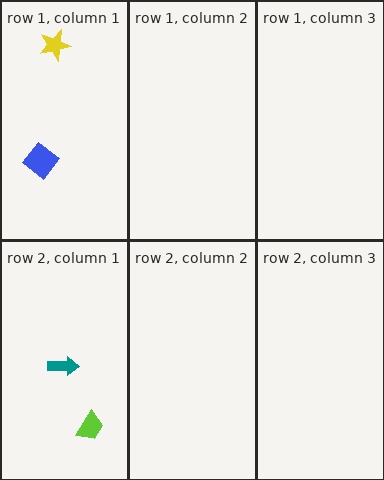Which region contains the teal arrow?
The row 2, column 1 region.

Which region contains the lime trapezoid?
The row 2, column 1 region.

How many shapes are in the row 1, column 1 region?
2.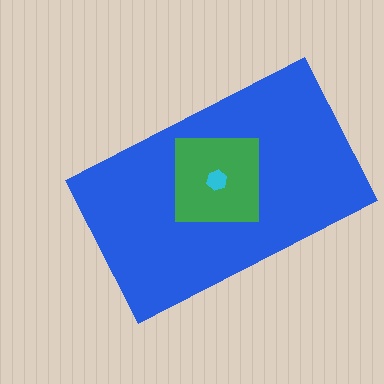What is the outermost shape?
The blue rectangle.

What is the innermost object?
The cyan hexagon.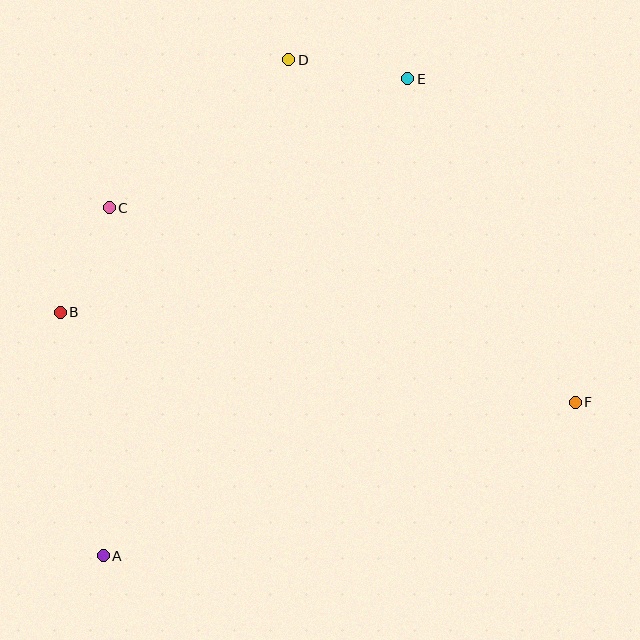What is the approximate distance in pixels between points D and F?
The distance between D and F is approximately 446 pixels.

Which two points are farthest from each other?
Points A and E are farthest from each other.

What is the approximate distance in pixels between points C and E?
The distance between C and E is approximately 325 pixels.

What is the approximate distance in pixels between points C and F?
The distance between C and F is approximately 505 pixels.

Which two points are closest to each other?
Points B and C are closest to each other.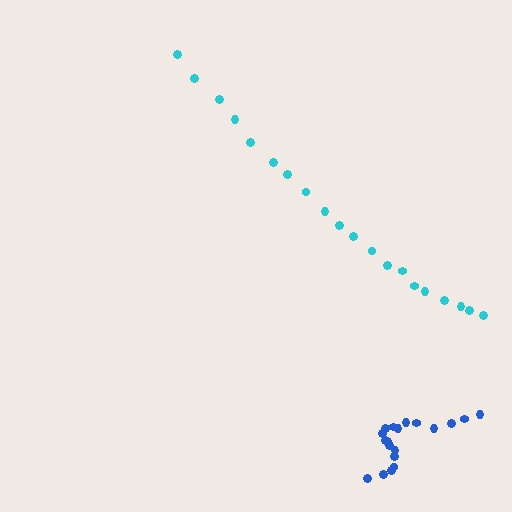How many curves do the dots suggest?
There are 2 distinct paths.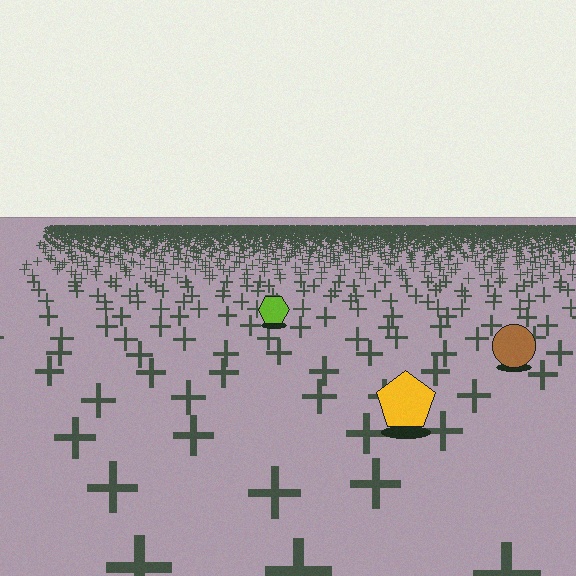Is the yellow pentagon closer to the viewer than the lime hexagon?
Yes. The yellow pentagon is closer — you can tell from the texture gradient: the ground texture is coarser near it.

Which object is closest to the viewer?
The yellow pentagon is closest. The texture marks near it are larger and more spread out.